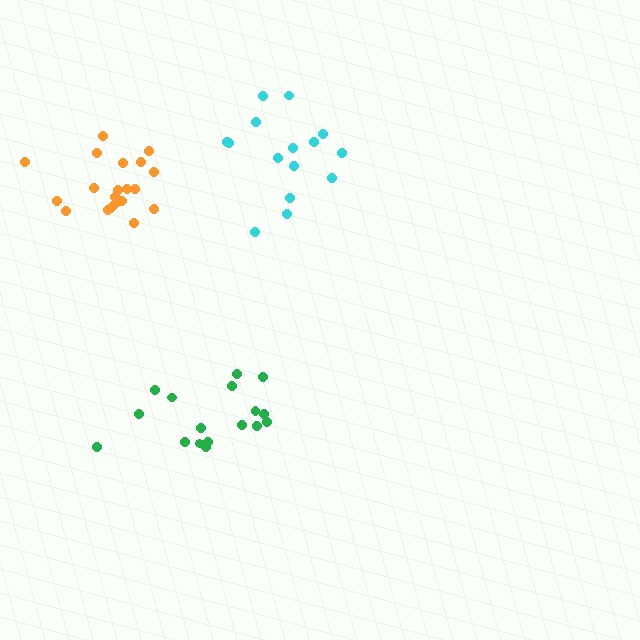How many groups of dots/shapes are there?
There are 3 groups.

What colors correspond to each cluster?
The clusters are colored: cyan, green, orange.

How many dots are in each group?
Group 1: 15 dots, Group 2: 17 dots, Group 3: 20 dots (52 total).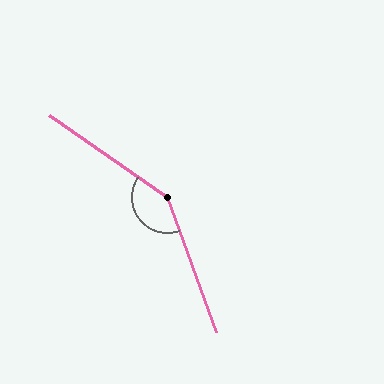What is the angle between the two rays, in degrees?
Approximately 145 degrees.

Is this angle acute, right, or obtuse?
It is obtuse.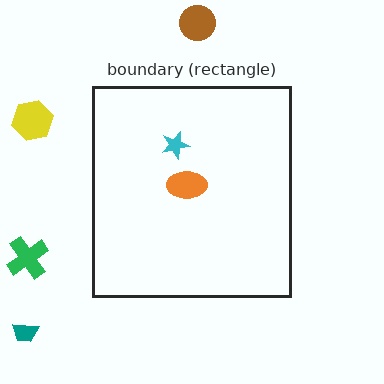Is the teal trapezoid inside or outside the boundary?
Outside.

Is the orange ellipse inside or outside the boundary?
Inside.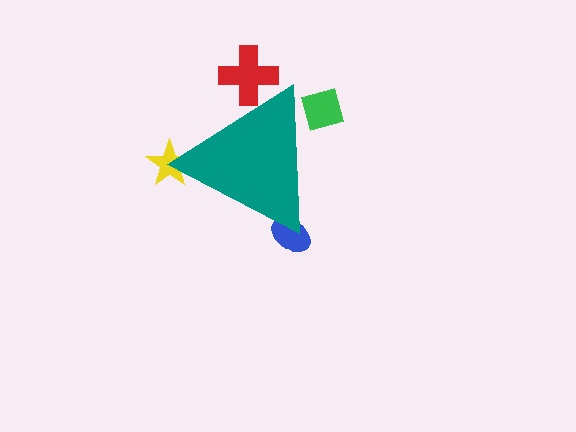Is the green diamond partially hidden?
Yes, the green diamond is partially hidden behind the teal triangle.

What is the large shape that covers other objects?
A teal triangle.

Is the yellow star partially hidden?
Yes, the yellow star is partially hidden behind the teal triangle.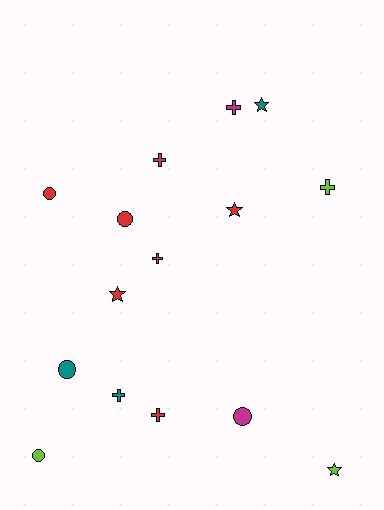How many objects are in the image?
There are 15 objects.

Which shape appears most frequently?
Cross, with 6 objects.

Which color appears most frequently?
Red, with 5 objects.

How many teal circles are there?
There is 1 teal circle.